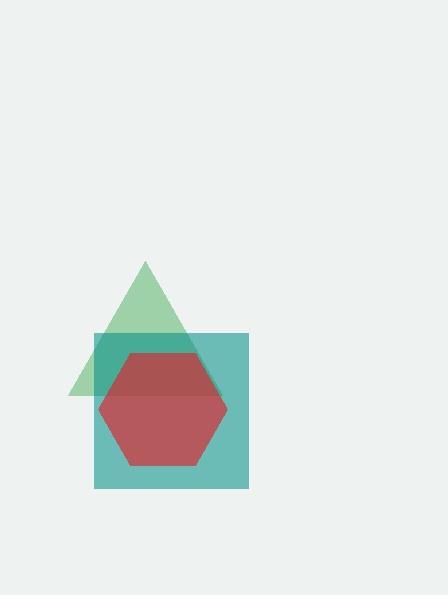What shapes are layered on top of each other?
The layered shapes are: a green triangle, a teal square, a red hexagon.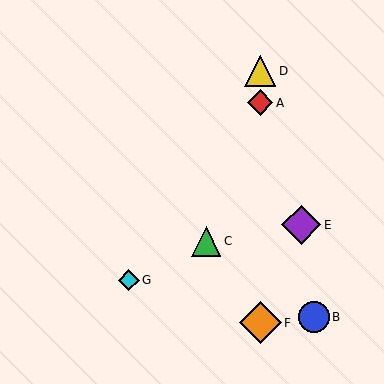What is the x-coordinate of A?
Object A is at x≈260.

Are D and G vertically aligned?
No, D is at x≈260 and G is at x≈129.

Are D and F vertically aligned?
Yes, both are at x≈260.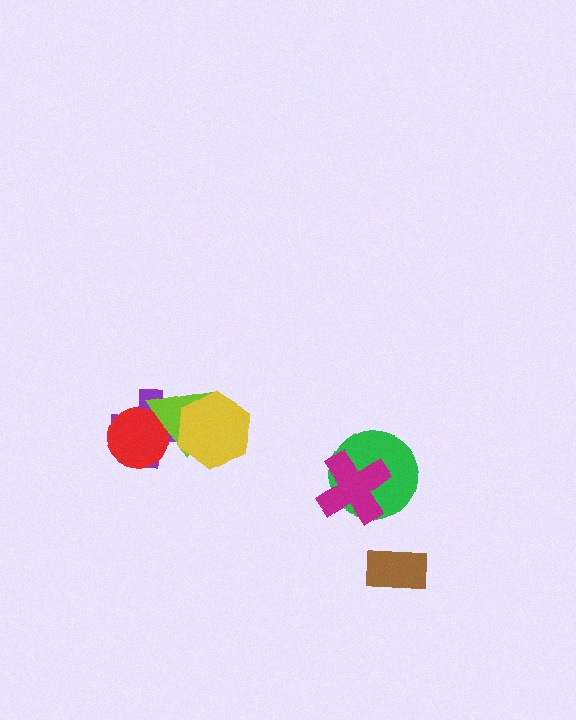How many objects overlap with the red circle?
2 objects overlap with the red circle.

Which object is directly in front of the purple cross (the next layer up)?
The red circle is directly in front of the purple cross.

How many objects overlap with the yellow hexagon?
2 objects overlap with the yellow hexagon.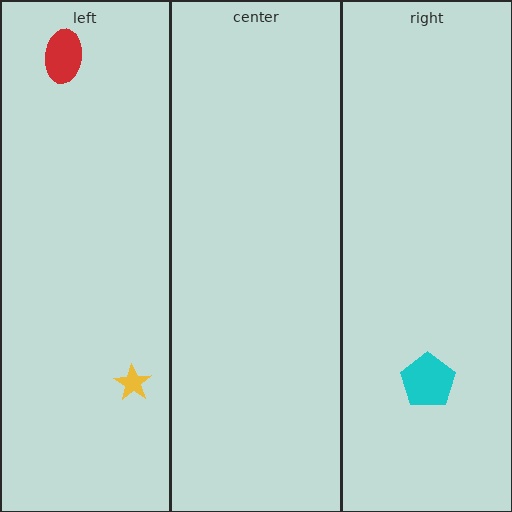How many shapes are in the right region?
1.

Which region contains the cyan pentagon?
The right region.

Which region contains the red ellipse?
The left region.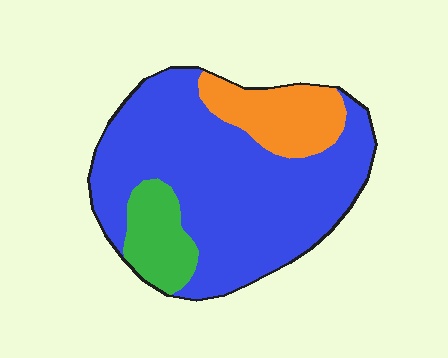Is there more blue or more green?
Blue.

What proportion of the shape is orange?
Orange takes up less than a sixth of the shape.